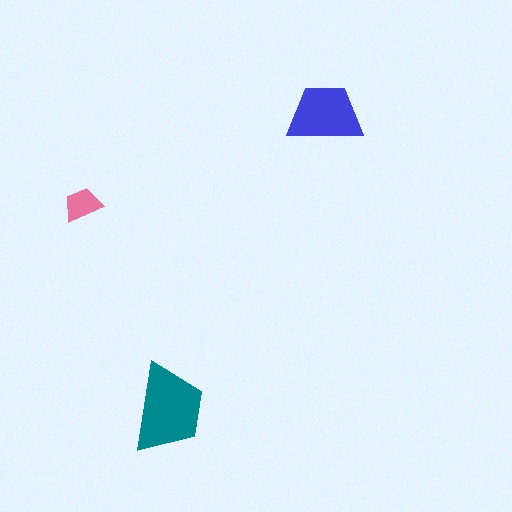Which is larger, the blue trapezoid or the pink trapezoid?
The blue one.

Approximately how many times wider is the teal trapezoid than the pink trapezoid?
About 2.5 times wider.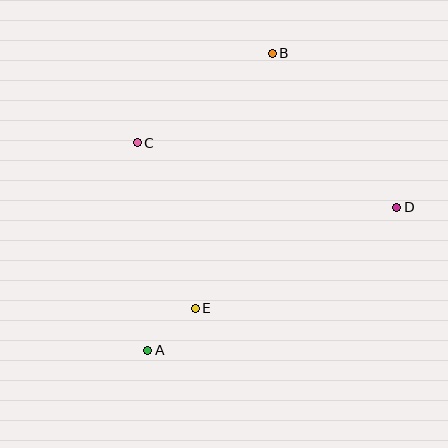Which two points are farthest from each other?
Points A and B are farthest from each other.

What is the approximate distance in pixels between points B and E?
The distance between B and E is approximately 267 pixels.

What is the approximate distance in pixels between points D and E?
The distance between D and E is approximately 226 pixels.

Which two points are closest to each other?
Points A and E are closest to each other.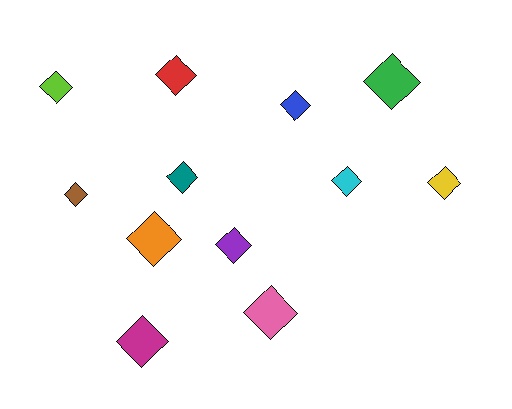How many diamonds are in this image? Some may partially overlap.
There are 12 diamonds.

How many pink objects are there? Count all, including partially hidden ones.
There is 1 pink object.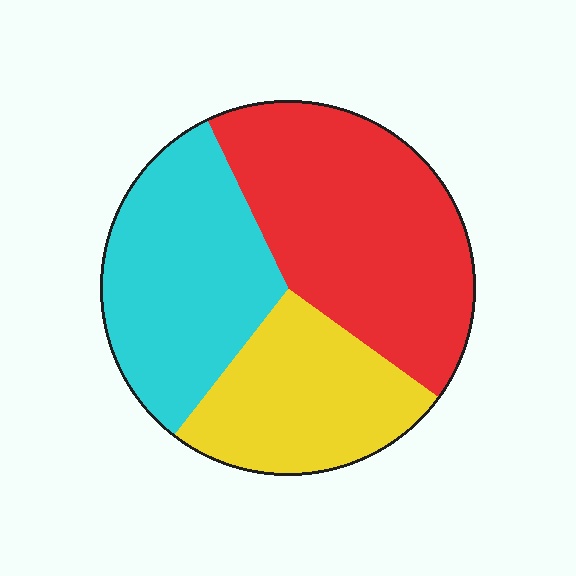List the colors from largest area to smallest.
From largest to smallest: red, cyan, yellow.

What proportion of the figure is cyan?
Cyan covers 32% of the figure.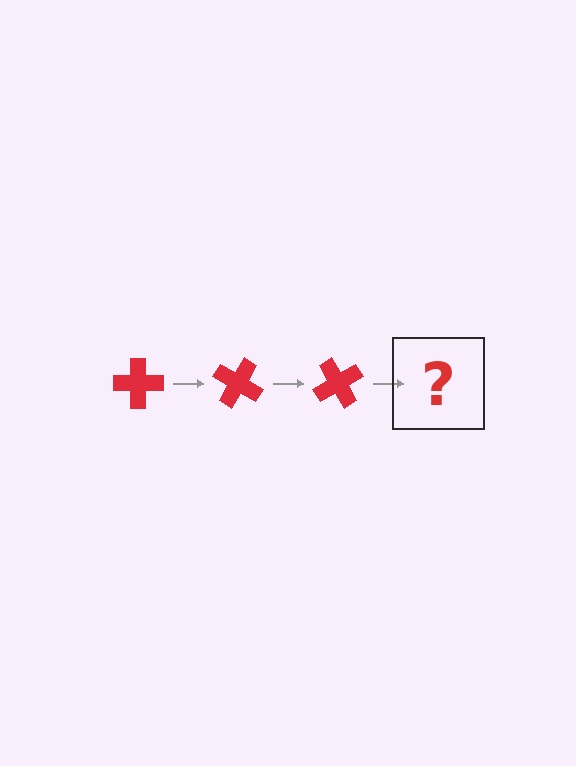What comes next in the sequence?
The next element should be a red cross rotated 90 degrees.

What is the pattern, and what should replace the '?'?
The pattern is that the cross rotates 30 degrees each step. The '?' should be a red cross rotated 90 degrees.